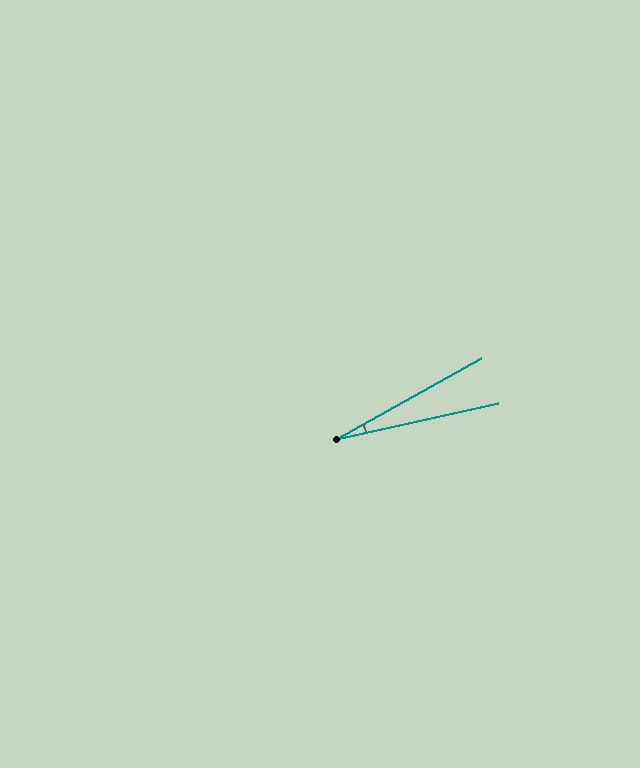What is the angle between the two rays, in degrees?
Approximately 17 degrees.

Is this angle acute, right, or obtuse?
It is acute.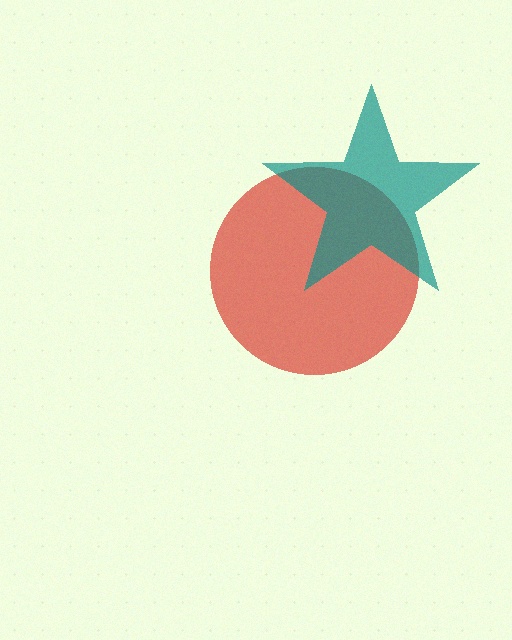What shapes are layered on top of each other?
The layered shapes are: a red circle, a teal star.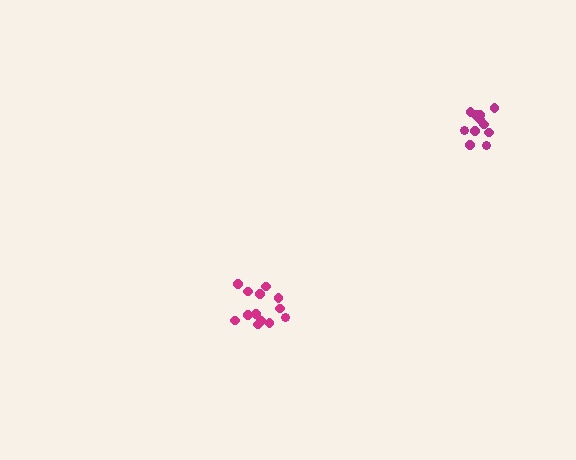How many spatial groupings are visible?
There are 2 spatial groupings.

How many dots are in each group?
Group 1: 11 dots, Group 2: 13 dots (24 total).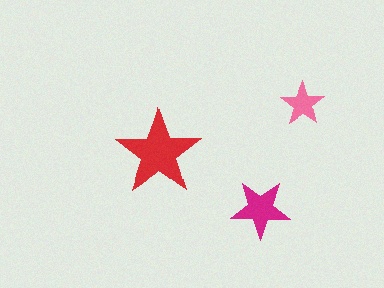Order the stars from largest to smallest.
the red one, the magenta one, the pink one.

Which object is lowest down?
The magenta star is bottommost.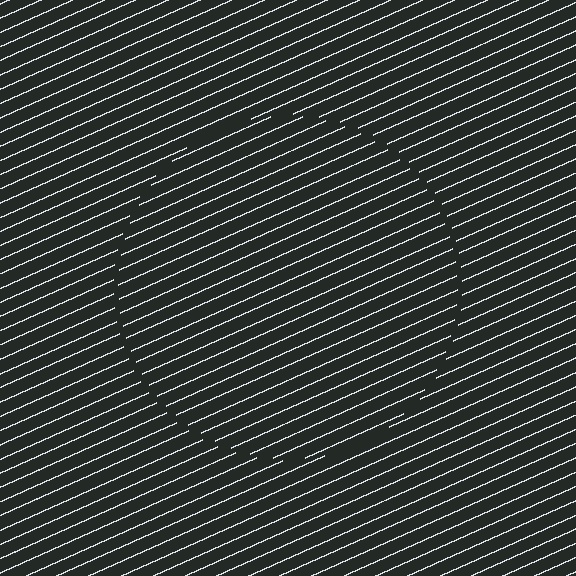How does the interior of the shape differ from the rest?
The interior of the shape contains the same grating, shifted by half a period — the contour is defined by the phase discontinuity where line-ends from the inner and outer gratings abut.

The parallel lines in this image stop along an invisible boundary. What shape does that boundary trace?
An illusory circle. The interior of the shape contains the same grating, shifted by half a period — the contour is defined by the phase discontinuity where line-ends from the inner and outer gratings abut.